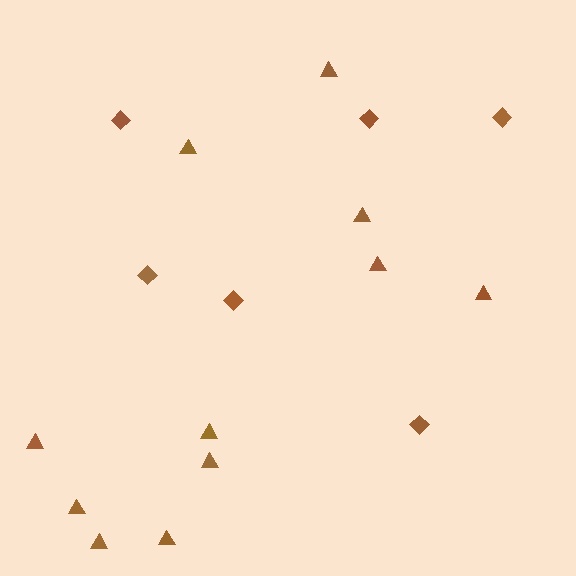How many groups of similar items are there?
There are 2 groups: one group of diamonds (6) and one group of triangles (11).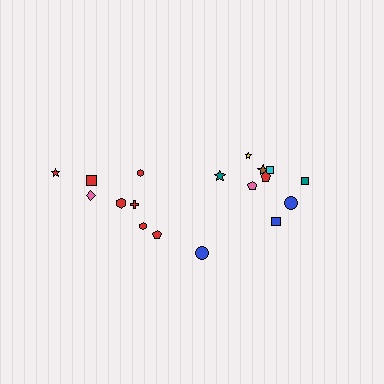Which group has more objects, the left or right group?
The right group.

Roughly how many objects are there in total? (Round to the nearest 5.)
Roughly 20 objects in total.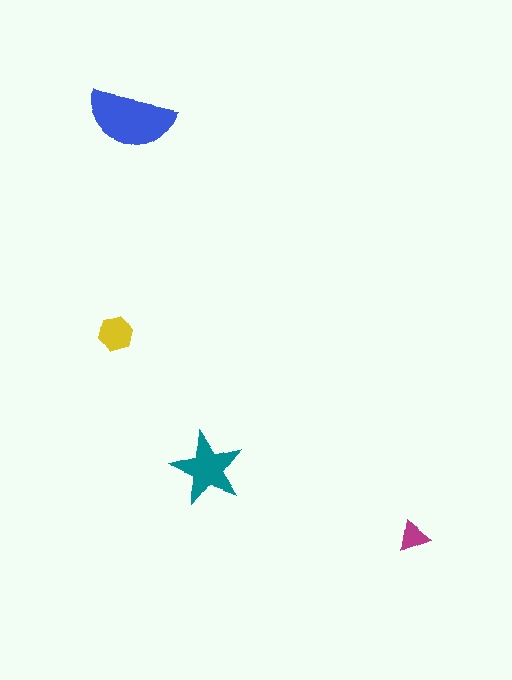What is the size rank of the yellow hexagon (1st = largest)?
3rd.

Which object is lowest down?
The magenta triangle is bottommost.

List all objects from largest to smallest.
The blue semicircle, the teal star, the yellow hexagon, the magenta triangle.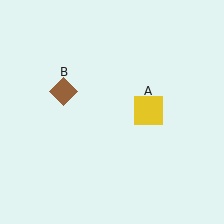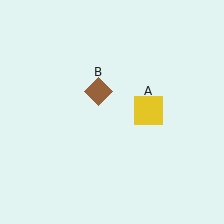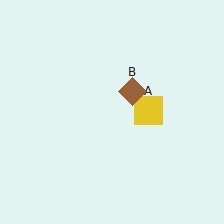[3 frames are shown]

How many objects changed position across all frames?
1 object changed position: brown diamond (object B).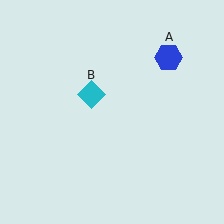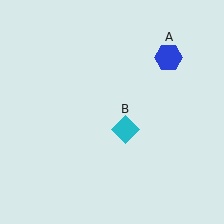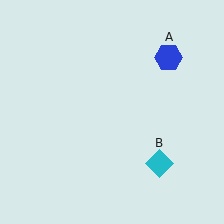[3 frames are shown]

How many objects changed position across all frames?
1 object changed position: cyan diamond (object B).